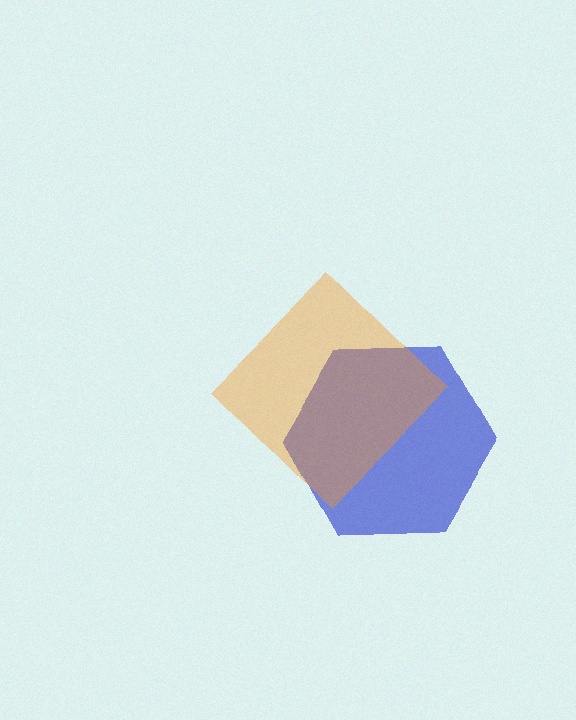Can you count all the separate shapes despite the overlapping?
Yes, there are 2 separate shapes.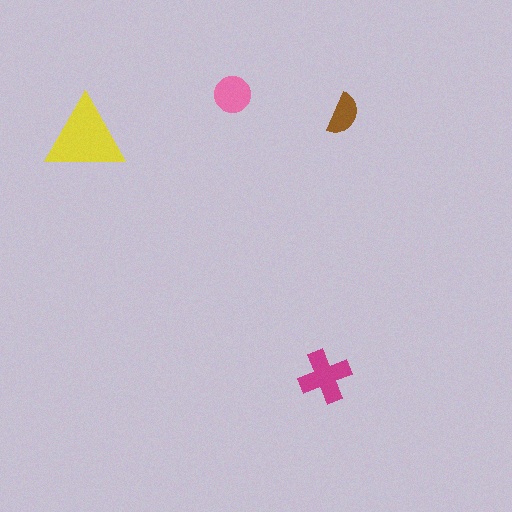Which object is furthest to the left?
The yellow triangle is leftmost.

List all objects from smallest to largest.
The brown semicircle, the pink circle, the magenta cross, the yellow triangle.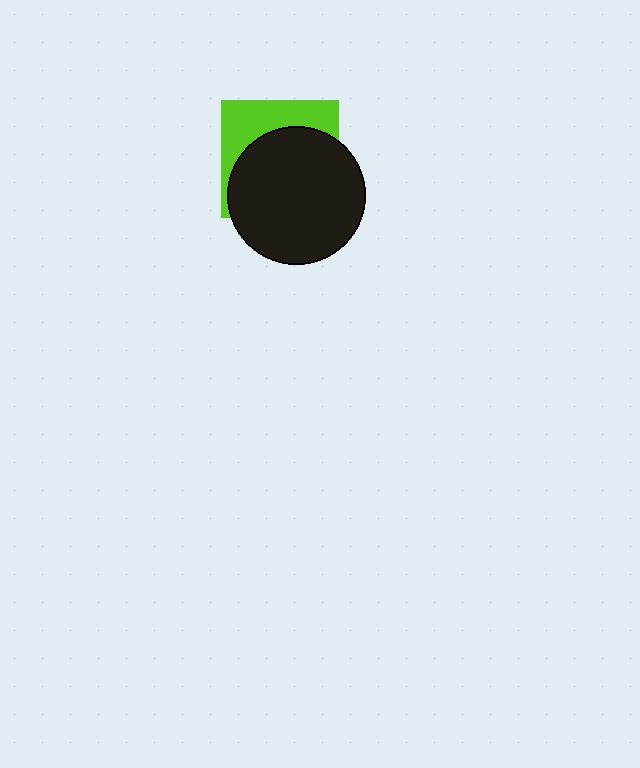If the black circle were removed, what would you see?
You would see the complete lime square.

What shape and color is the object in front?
The object in front is a black circle.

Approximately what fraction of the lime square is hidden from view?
Roughly 65% of the lime square is hidden behind the black circle.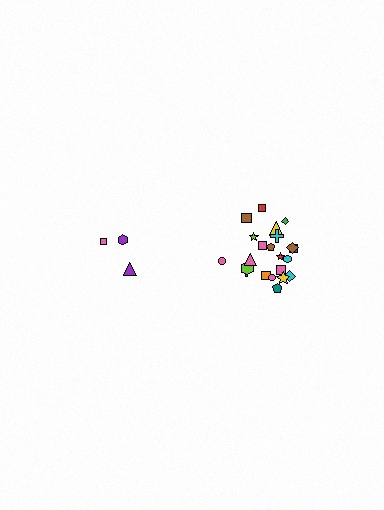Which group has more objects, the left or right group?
The right group.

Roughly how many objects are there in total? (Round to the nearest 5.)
Roughly 25 objects in total.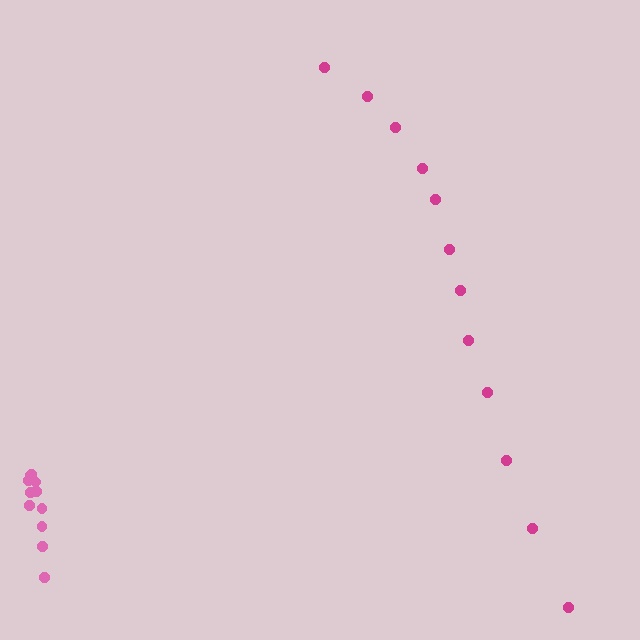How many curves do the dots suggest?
There are 2 distinct paths.